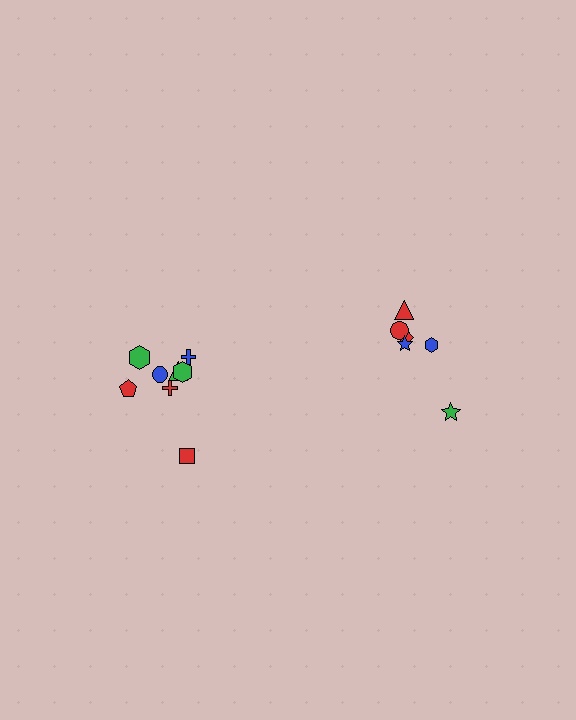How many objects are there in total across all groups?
There are 14 objects.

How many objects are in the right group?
There are 6 objects.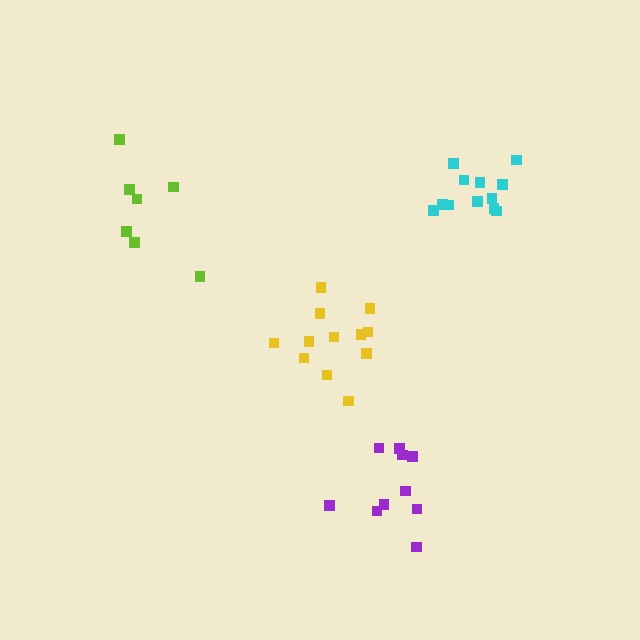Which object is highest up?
The cyan cluster is topmost.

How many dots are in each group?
Group 1: 12 dots, Group 2: 12 dots, Group 3: 7 dots, Group 4: 10 dots (41 total).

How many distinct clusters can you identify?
There are 4 distinct clusters.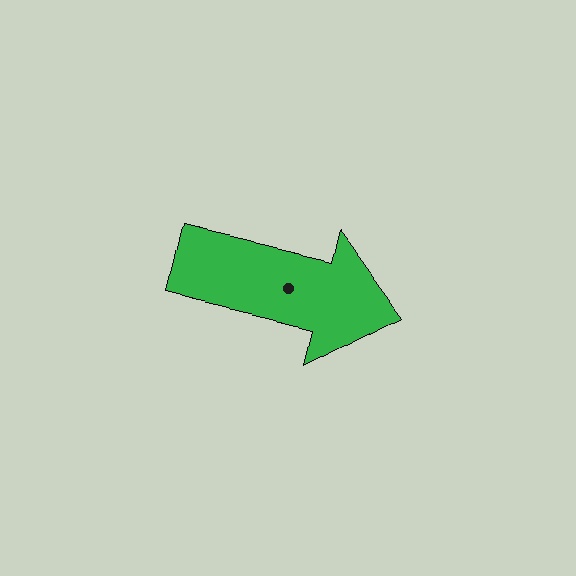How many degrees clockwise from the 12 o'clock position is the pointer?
Approximately 103 degrees.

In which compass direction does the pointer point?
East.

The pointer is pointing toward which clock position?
Roughly 3 o'clock.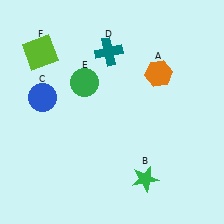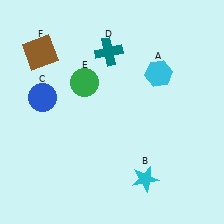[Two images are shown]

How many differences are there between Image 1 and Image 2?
There are 3 differences between the two images.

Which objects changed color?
A changed from orange to cyan. B changed from green to cyan. F changed from lime to brown.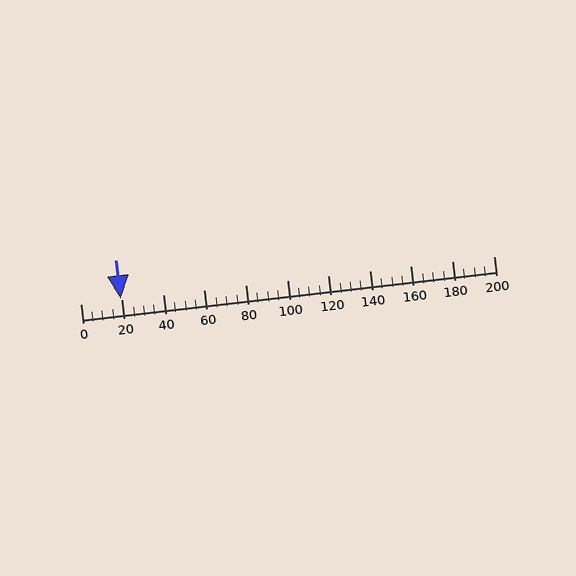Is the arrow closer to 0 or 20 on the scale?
The arrow is closer to 20.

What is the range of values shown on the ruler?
The ruler shows values from 0 to 200.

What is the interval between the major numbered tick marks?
The major tick marks are spaced 20 units apart.